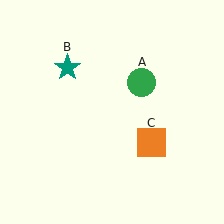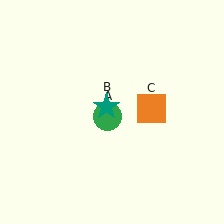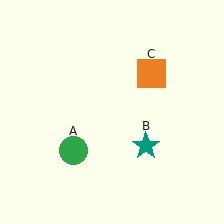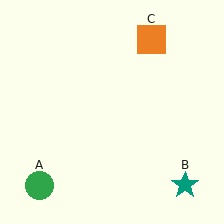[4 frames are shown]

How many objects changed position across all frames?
3 objects changed position: green circle (object A), teal star (object B), orange square (object C).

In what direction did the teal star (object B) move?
The teal star (object B) moved down and to the right.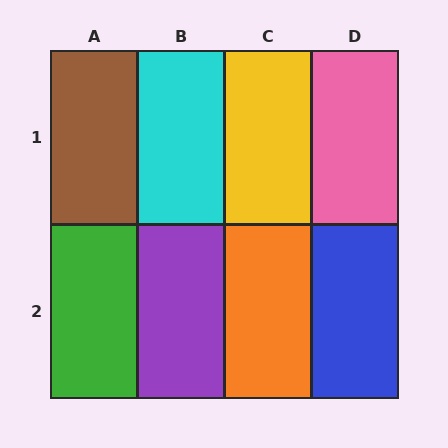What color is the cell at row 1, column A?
Brown.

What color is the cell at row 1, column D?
Pink.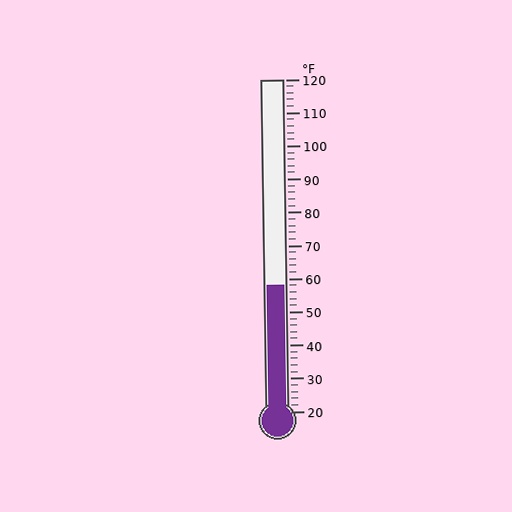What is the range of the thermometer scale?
The thermometer scale ranges from 20°F to 120°F.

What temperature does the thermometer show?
The thermometer shows approximately 58°F.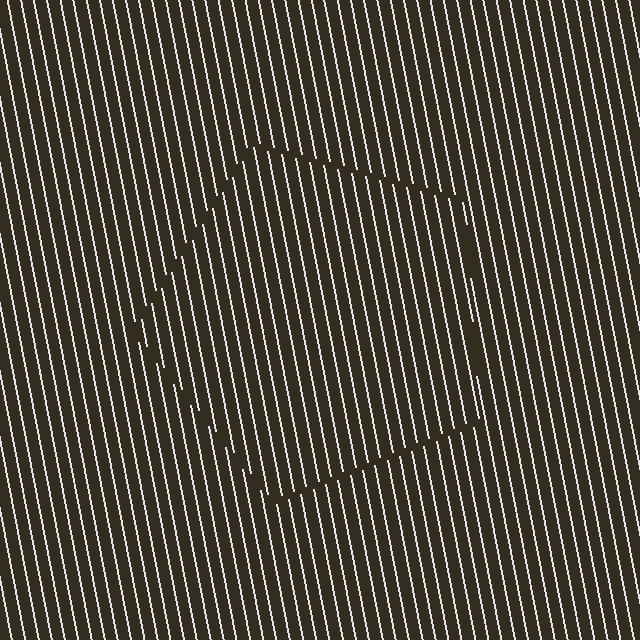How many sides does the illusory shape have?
5 sides — the line-ends trace a pentagon.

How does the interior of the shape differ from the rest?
The interior of the shape contains the same grating, shifted by half a period — the contour is defined by the phase discontinuity where line-ends from the inner and outer gratings abut.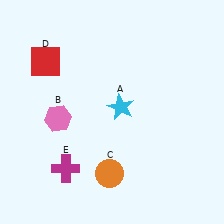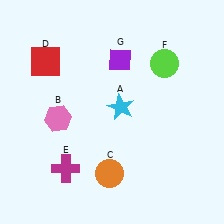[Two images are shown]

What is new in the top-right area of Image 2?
A purple diamond (G) was added in the top-right area of Image 2.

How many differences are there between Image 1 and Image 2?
There are 2 differences between the two images.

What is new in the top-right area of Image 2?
A lime circle (F) was added in the top-right area of Image 2.